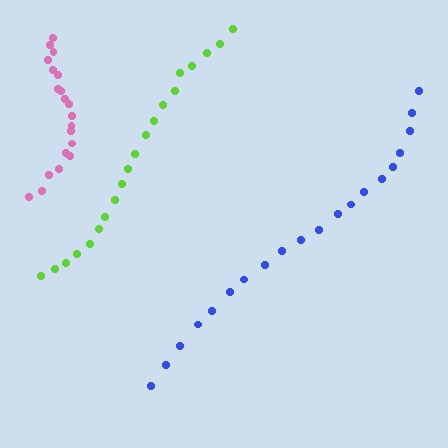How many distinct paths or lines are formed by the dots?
There are 3 distinct paths.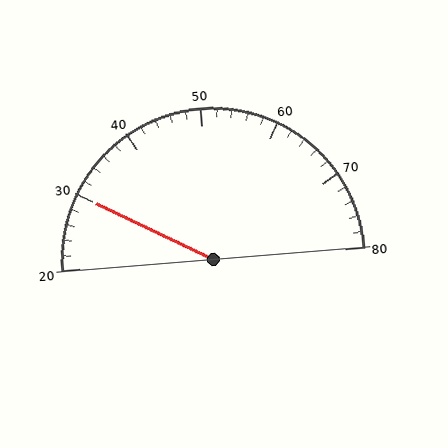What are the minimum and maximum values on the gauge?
The gauge ranges from 20 to 80.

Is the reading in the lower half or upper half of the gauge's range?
The reading is in the lower half of the range (20 to 80).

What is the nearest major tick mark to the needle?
The nearest major tick mark is 30.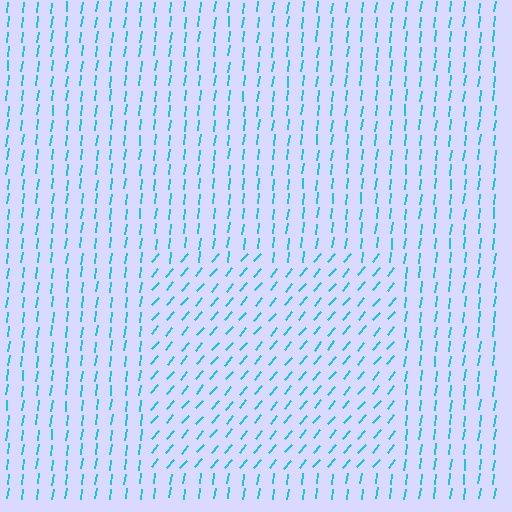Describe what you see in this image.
The image is filled with small cyan line segments. A rectangle region in the image has lines oriented differently from the surrounding lines, creating a visible texture boundary.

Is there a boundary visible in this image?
Yes, there is a texture boundary formed by a change in line orientation.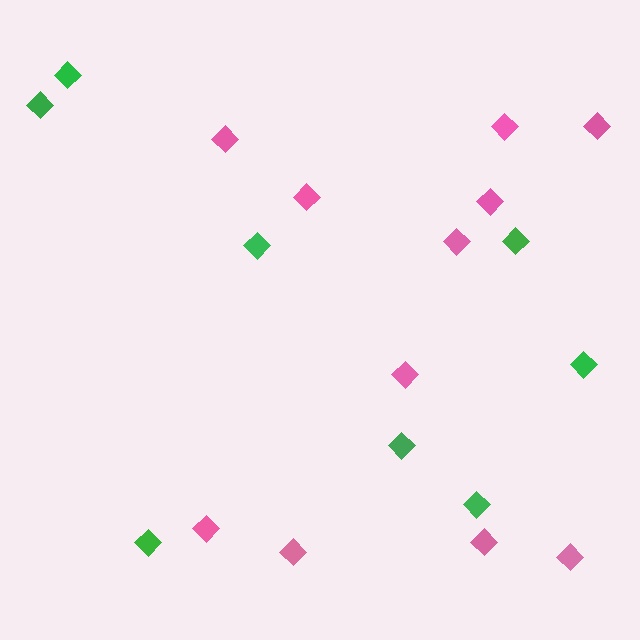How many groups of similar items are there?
There are 2 groups: one group of green diamonds (8) and one group of pink diamonds (11).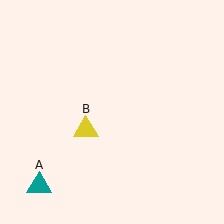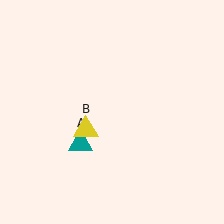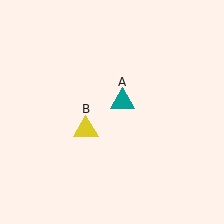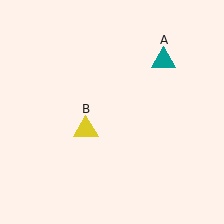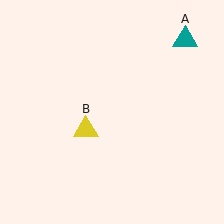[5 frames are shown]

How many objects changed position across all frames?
1 object changed position: teal triangle (object A).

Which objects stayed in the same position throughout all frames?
Yellow triangle (object B) remained stationary.